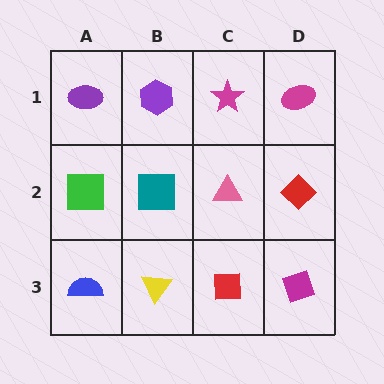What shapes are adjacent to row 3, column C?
A pink triangle (row 2, column C), a yellow triangle (row 3, column B), a magenta diamond (row 3, column D).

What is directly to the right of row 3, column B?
A red square.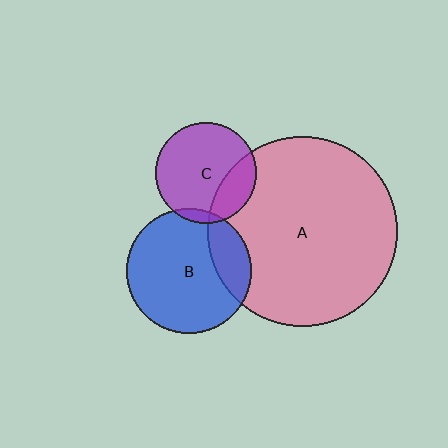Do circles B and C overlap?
Yes.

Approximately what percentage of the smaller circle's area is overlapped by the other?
Approximately 5%.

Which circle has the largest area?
Circle A (pink).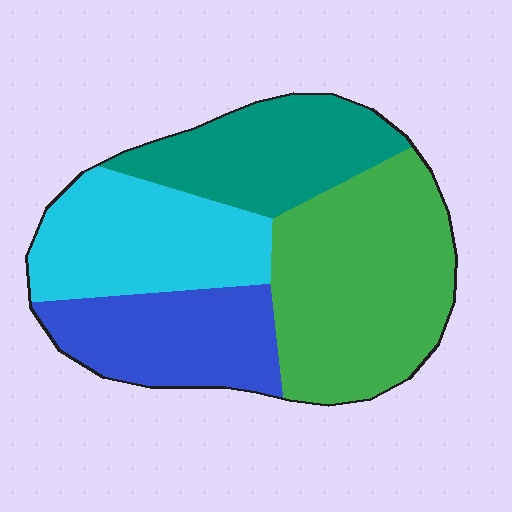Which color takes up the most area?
Green, at roughly 35%.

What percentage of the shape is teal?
Teal covers around 20% of the shape.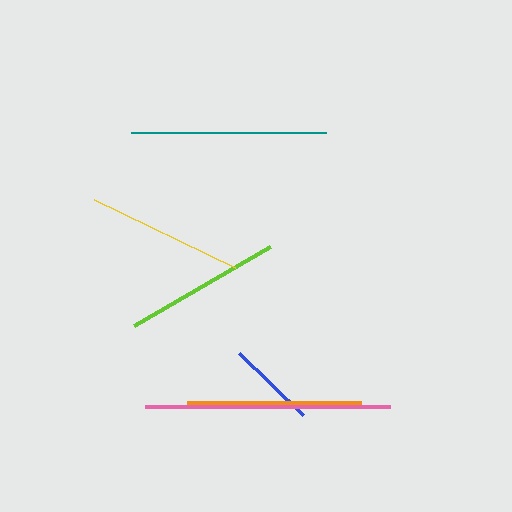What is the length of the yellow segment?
The yellow segment is approximately 157 pixels long.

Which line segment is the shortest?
The blue line is the shortest at approximately 89 pixels.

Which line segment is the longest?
The pink line is the longest at approximately 246 pixels.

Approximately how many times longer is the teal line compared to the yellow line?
The teal line is approximately 1.2 times the length of the yellow line.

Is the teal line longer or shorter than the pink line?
The pink line is longer than the teal line.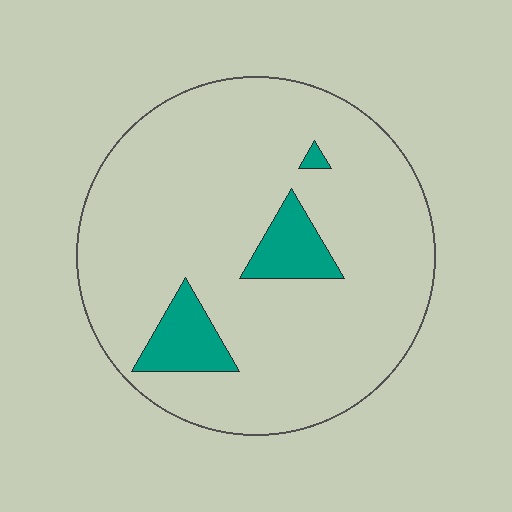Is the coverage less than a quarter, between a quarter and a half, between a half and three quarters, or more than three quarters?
Less than a quarter.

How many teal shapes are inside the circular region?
3.